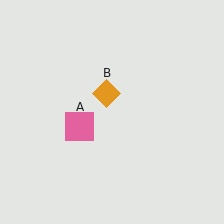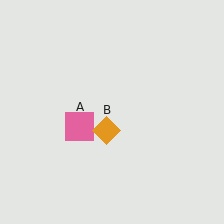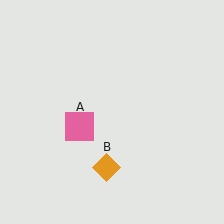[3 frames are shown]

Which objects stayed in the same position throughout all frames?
Pink square (object A) remained stationary.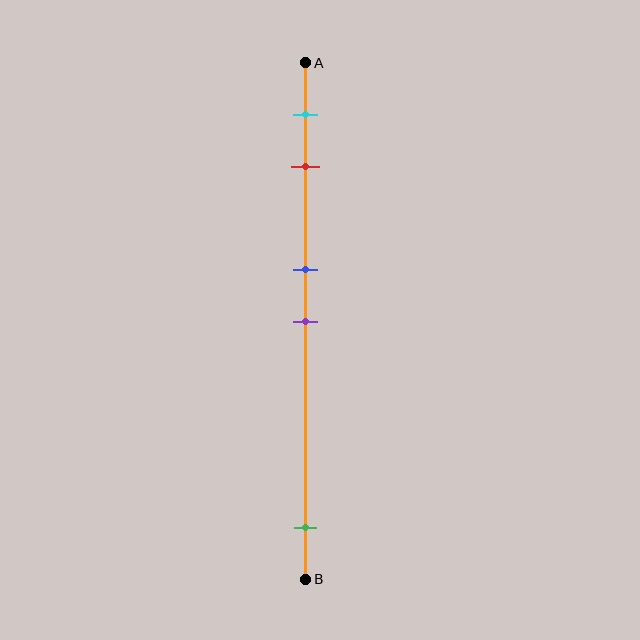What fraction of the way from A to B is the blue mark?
The blue mark is approximately 40% (0.4) of the way from A to B.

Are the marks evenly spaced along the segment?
No, the marks are not evenly spaced.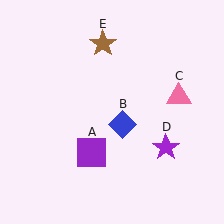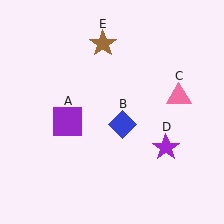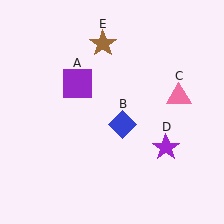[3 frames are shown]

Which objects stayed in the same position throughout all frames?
Blue diamond (object B) and pink triangle (object C) and purple star (object D) and brown star (object E) remained stationary.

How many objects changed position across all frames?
1 object changed position: purple square (object A).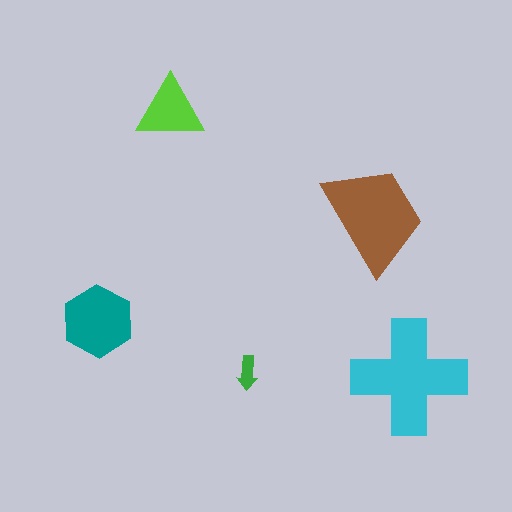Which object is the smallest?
The green arrow.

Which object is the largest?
The cyan cross.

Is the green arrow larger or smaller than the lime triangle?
Smaller.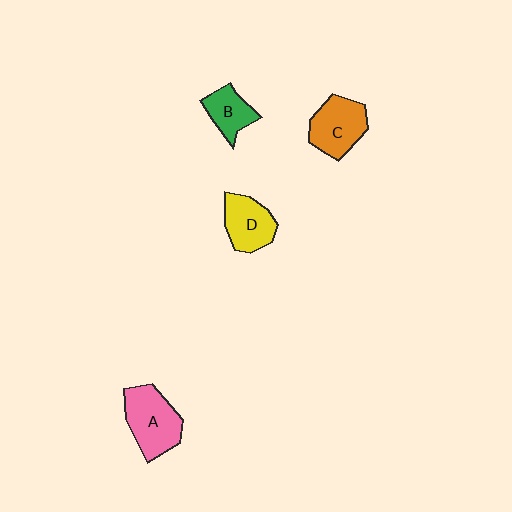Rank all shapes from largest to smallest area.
From largest to smallest: A (pink), C (orange), D (yellow), B (green).